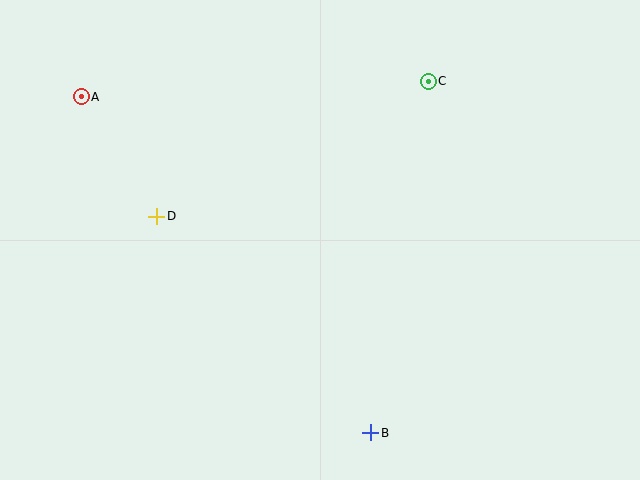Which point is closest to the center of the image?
Point D at (157, 216) is closest to the center.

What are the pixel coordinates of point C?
Point C is at (428, 81).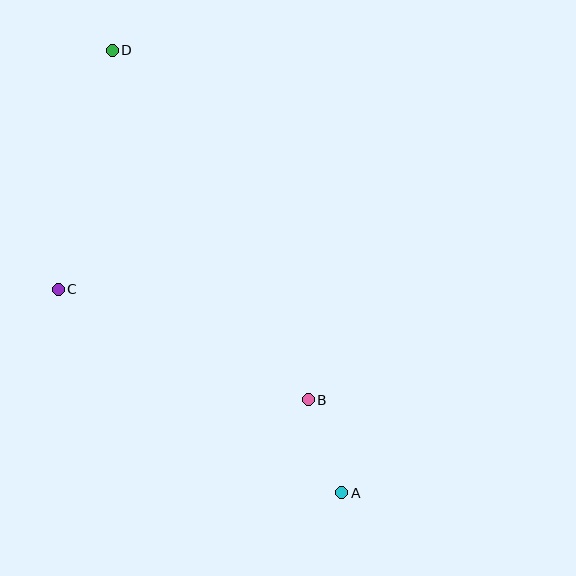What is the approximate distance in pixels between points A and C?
The distance between A and C is approximately 349 pixels.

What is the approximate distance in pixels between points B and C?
The distance between B and C is approximately 273 pixels.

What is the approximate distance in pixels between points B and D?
The distance between B and D is approximately 401 pixels.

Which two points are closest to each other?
Points A and B are closest to each other.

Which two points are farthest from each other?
Points A and D are farthest from each other.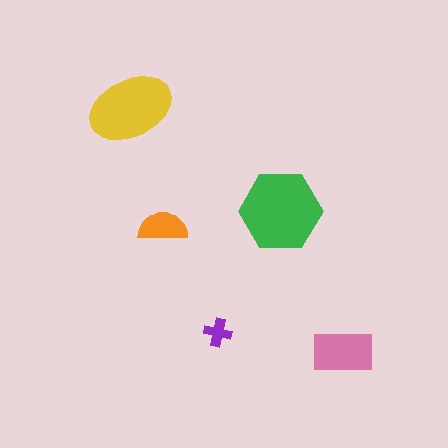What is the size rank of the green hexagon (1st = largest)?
1st.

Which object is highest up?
The yellow ellipse is topmost.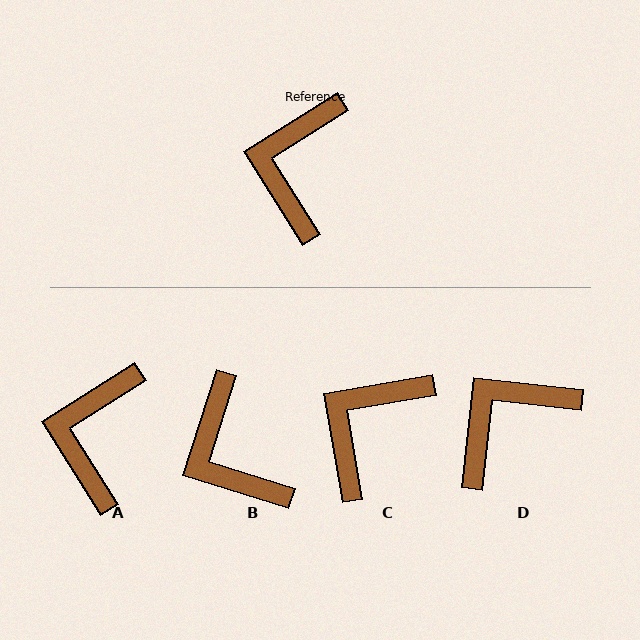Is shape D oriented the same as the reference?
No, it is off by about 38 degrees.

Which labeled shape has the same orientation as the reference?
A.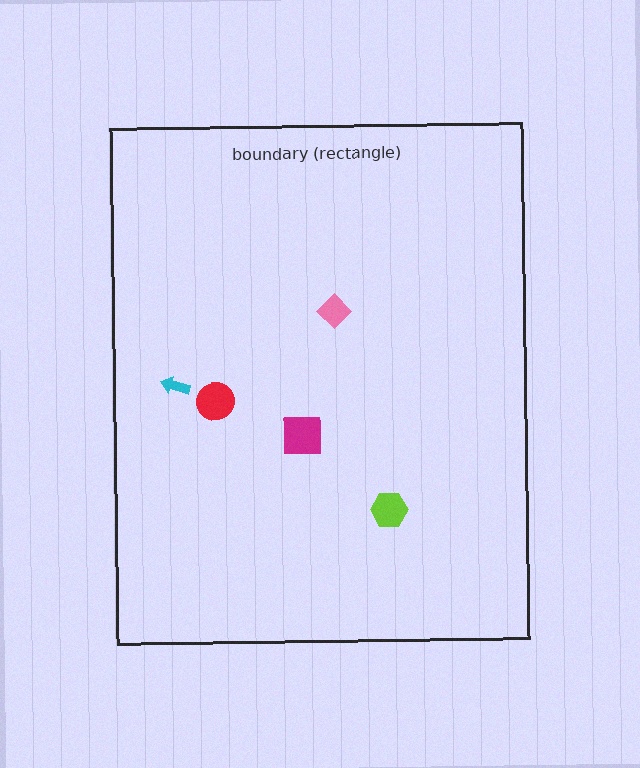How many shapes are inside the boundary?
5 inside, 0 outside.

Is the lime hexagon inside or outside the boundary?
Inside.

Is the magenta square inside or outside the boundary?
Inside.